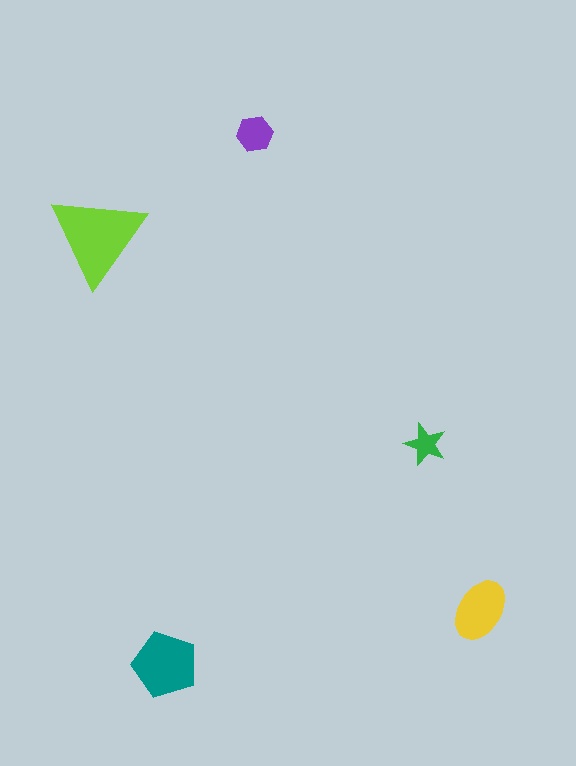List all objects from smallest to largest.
The green star, the purple hexagon, the yellow ellipse, the teal pentagon, the lime triangle.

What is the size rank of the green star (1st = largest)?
5th.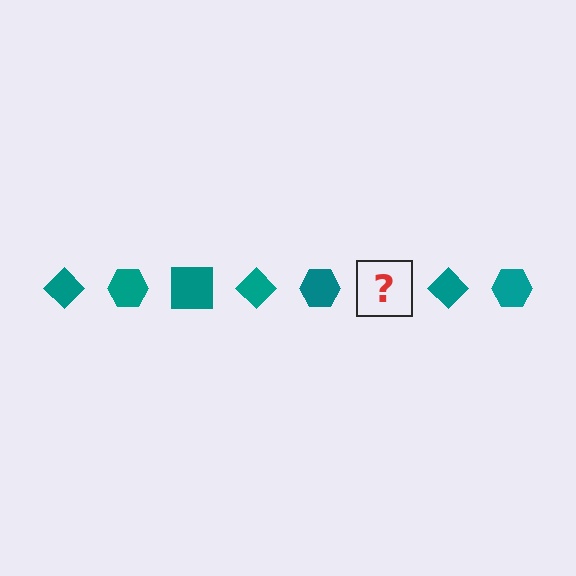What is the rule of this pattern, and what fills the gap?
The rule is that the pattern cycles through diamond, hexagon, square shapes in teal. The gap should be filled with a teal square.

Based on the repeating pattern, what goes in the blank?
The blank should be a teal square.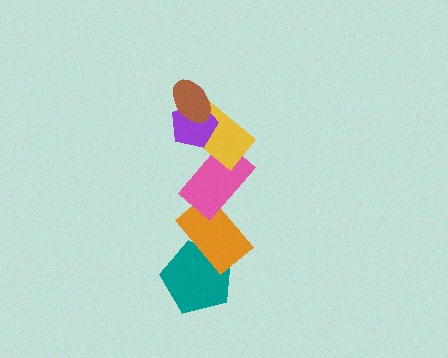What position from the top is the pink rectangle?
The pink rectangle is 4th from the top.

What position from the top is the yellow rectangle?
The yellow rectangle is 3rd from the top.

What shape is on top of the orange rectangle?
The pink rectangle is on top of the orange rectangle.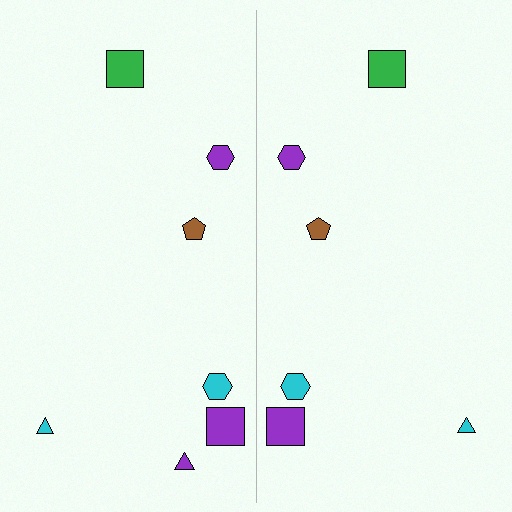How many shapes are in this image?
There are 13 shapes in this image.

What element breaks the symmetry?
A purple triangle is missing from the right side.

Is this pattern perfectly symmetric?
No, the pattern is not perfectly symmetric. A purple triangle is missing from the right side.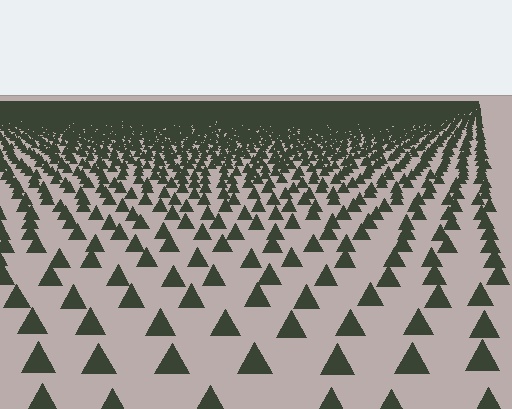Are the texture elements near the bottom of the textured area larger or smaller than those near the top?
Larger. Near the bottom, elements are closer to the viewer and appear at a bigger on-screen size.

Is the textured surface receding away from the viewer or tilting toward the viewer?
The surface is receding away from the viewer. Texture elements get smaller and denser toward the top.